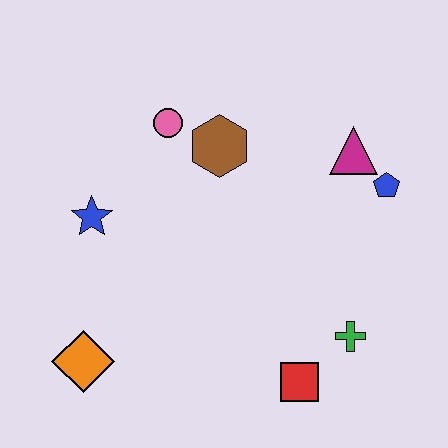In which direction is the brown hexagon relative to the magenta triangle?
The brown hexagon is to the left of the magenta triangle.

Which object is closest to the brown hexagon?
The pink circle is closest to the brown hexagon.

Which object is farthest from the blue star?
The blue pentagon is farthest from the blue star.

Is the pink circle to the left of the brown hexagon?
Yes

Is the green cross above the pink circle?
No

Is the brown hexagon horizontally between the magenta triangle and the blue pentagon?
No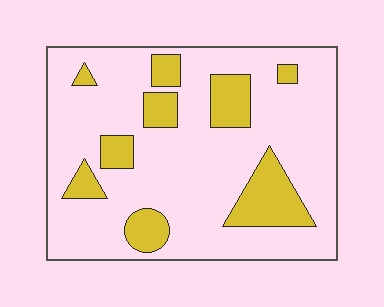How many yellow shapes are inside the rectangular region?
9.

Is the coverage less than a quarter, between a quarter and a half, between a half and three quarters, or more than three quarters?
Less than a quarter.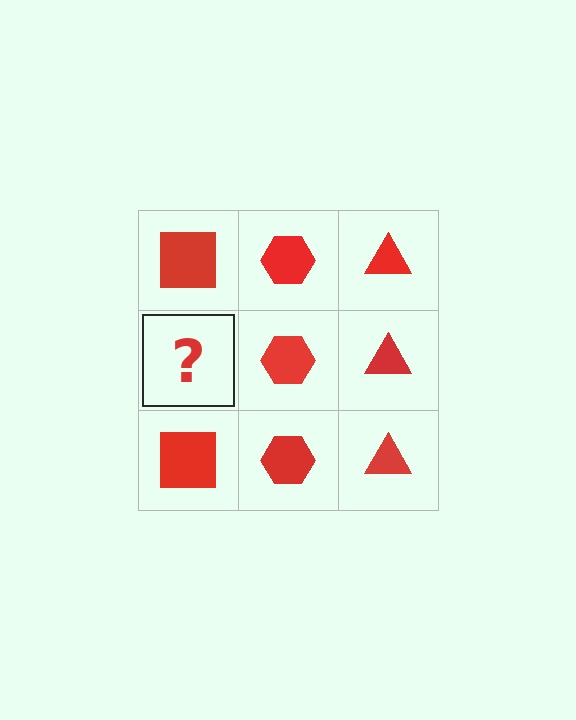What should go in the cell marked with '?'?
The missing cell should contain a red square.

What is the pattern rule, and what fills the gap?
The rule is that each column has a consistent shape. The gap should be filled with a red square.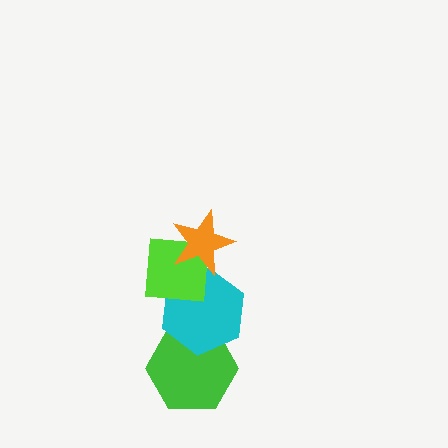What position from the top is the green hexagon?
The green hexagon is 4th from the top.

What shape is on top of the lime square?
The orange star is on top of the lime square.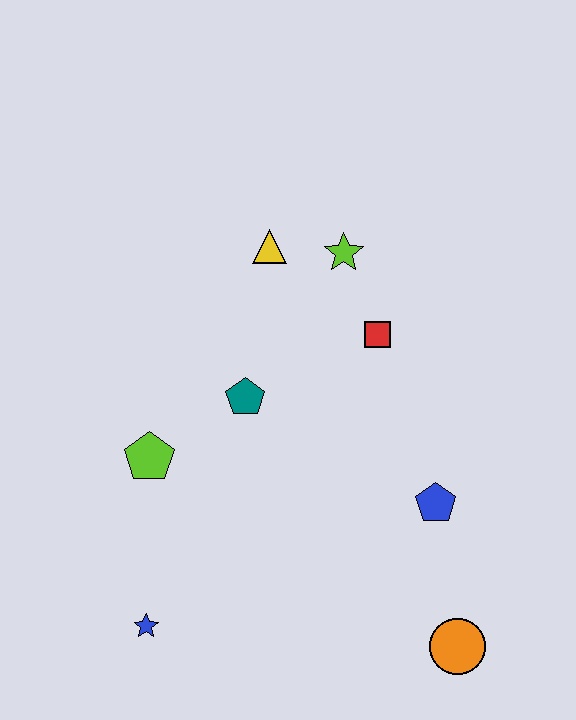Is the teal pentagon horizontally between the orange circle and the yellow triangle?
No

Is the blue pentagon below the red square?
Yes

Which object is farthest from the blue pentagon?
The blue star is farthest from the blue pentagon.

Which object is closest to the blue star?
The lime pentagon is closest to the blue star.